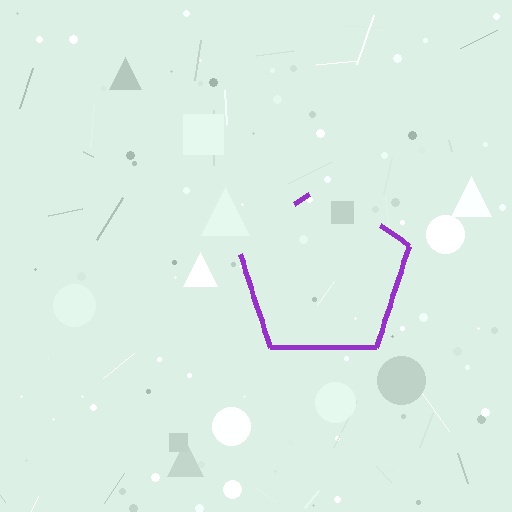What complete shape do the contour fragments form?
The contour fragments form a pentagon.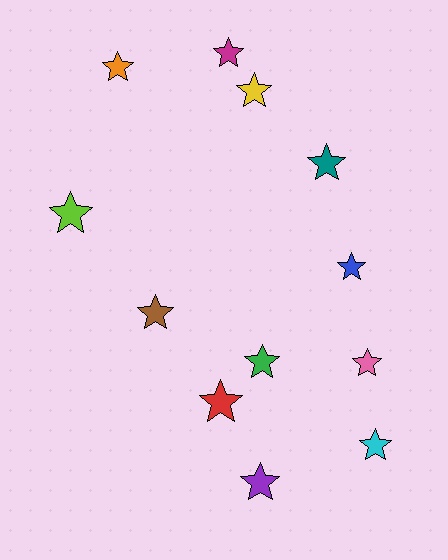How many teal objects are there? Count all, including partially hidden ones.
There is 1 teal object.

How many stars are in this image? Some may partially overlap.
There are 12 stars.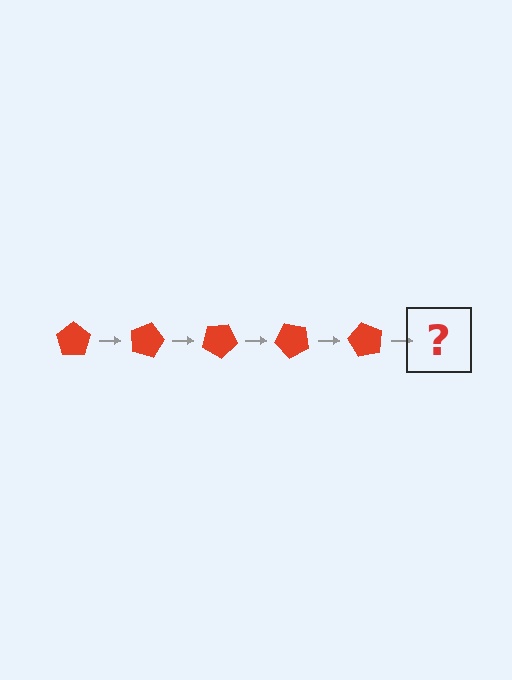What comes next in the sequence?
The next element should be a red pentagon rotated 75 degrees.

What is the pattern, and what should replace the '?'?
The pattern is that the pentagon rotates 15 degrees each step. The '?' should be a red pentagon rotated 75 degrees.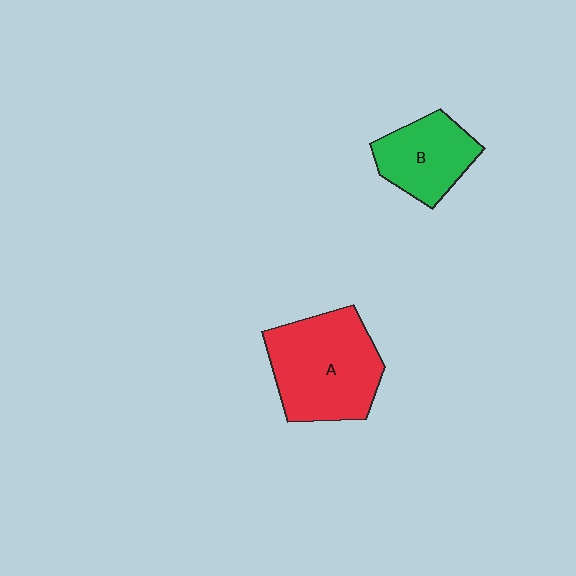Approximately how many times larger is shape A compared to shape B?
Approximately 1.6 times.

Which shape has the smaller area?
Shape B (green).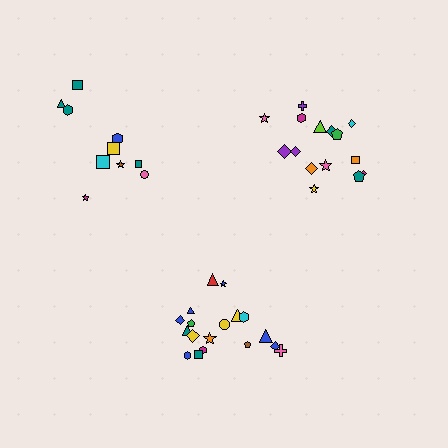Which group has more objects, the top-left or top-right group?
The top-right group.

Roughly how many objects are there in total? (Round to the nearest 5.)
Roughly 45 objects in total.